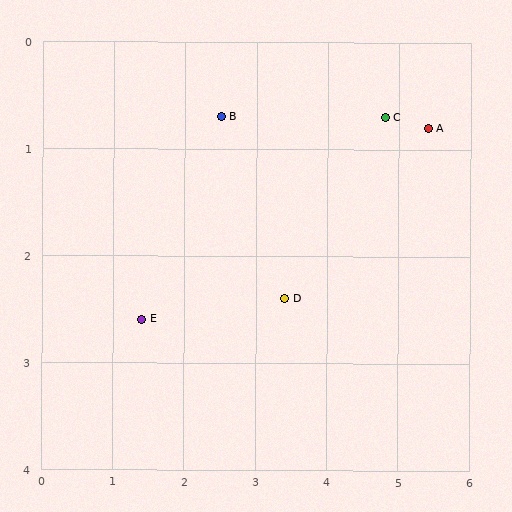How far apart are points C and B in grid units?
Points C and B are about 2.3 grid units apart.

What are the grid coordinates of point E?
Point E is at approximately (1.4, 2.6).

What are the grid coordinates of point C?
Point C is at approximately (4.8, 0.7).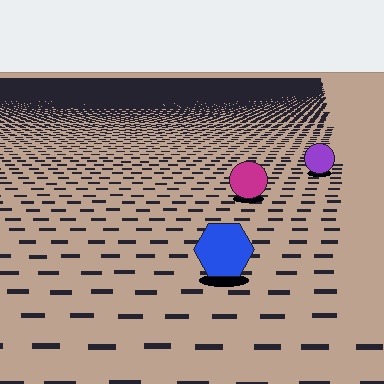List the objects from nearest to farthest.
From nearest to farthest: the blue hexagon, the magenta circle, the purple circle.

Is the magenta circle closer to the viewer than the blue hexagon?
No. The blue hexagon is closer — you can tell from the texture gradient: the ground texture is coarser near it.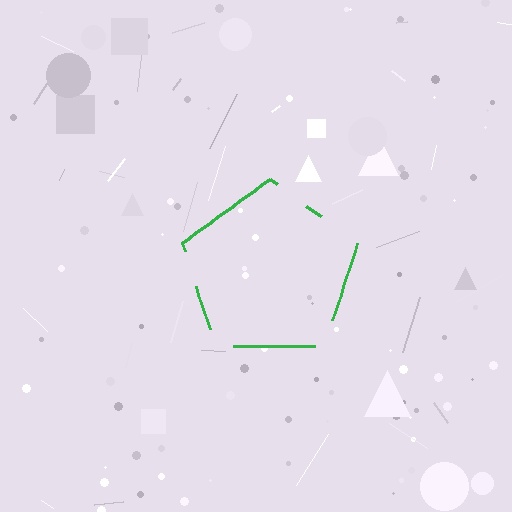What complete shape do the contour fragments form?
The contour fragments form a pentagon.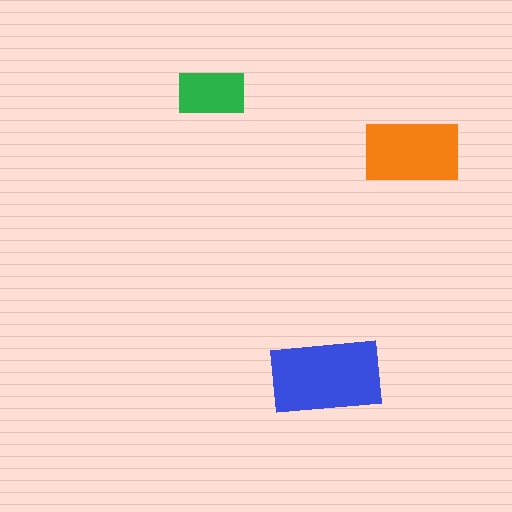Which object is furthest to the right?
The orange rectangle is rightmost.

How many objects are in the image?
There are 3 objects in the image.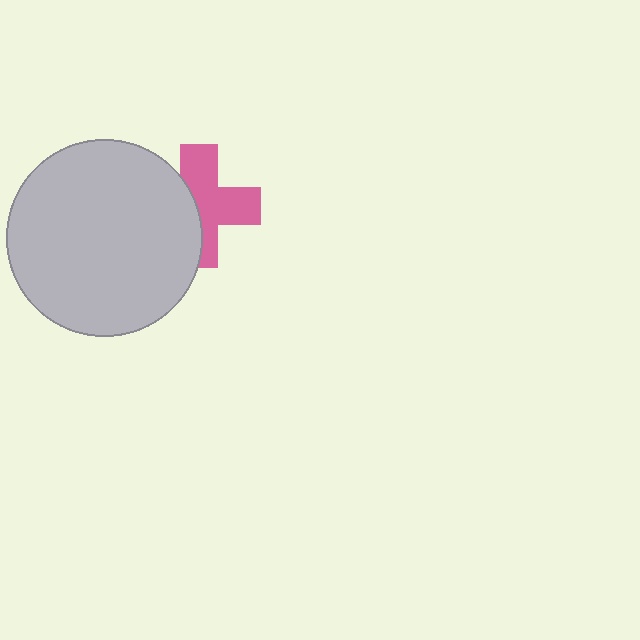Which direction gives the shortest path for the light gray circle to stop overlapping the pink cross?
Moving left gives the shortest separation.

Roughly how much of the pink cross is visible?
About half of it is visible (roughly 59%).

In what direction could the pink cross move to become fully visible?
The pink cross could move right. That would shift it out from behind the light gray circle entirely.